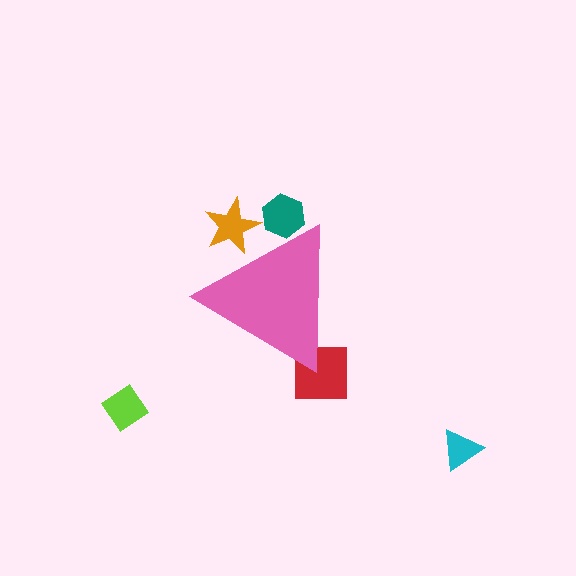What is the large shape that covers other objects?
A pink triangle.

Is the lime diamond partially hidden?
No, the lime diamond is fully visible.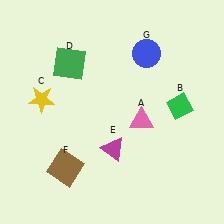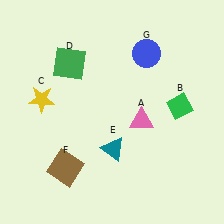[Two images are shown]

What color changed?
The triangle (E) changed from magenta in Image 1 to teal in Image 2.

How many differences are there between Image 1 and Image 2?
There is 1 difference between the two images.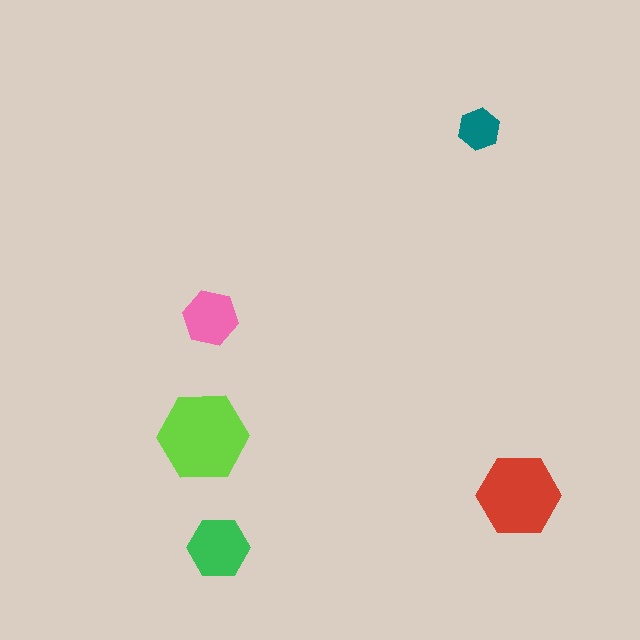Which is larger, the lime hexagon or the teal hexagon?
The lime one.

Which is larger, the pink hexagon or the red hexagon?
The red one.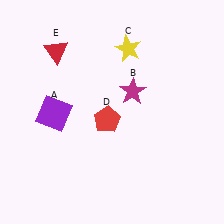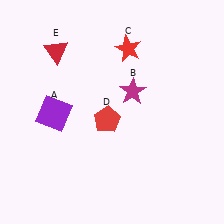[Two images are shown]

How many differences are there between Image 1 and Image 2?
There is 1 difference between the two images.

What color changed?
The star (C) changed from yellow in Image 1 to red in Image 2.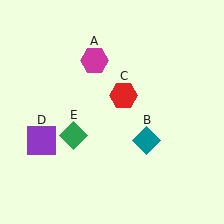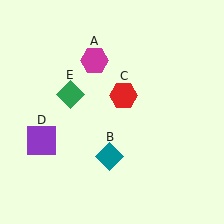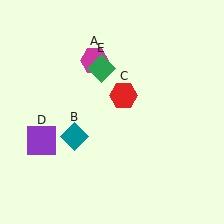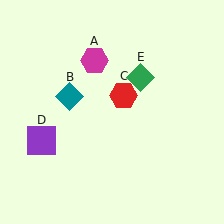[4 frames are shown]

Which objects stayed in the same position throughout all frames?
Magenta hexagon (object A) and red hexagon (object C) and purple square (object D) remained stationary.